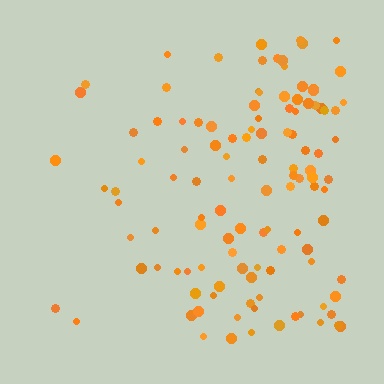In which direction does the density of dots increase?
From left to right, with the right side densest.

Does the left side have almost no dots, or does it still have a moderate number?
Still a moderate number, just noticeably fewer than the right.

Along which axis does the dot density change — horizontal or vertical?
Horizontal.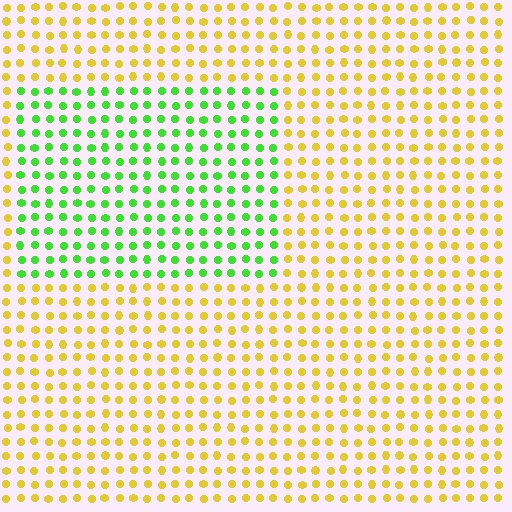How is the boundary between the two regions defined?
The boundary is defined purely by a slight shift in hue (about 63 degrees). Spacing, size, and orientation are identical on both sides.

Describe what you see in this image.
The image is filled with small yellow elements in a uniform arrangement. A rectangle-shaped region is visible where the elements are tinted to a slightly different hue, forming a subtle color boundary.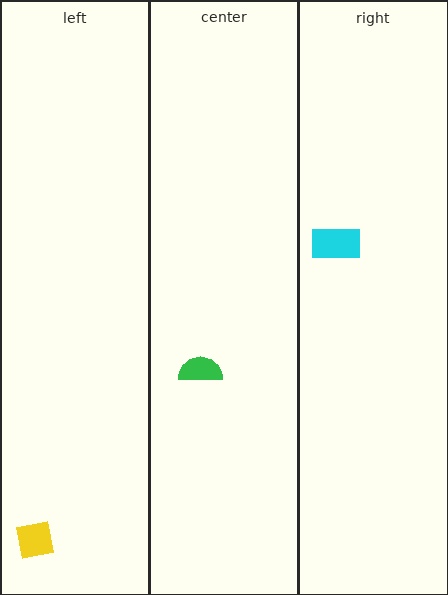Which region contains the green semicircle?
The center region.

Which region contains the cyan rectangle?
The right region.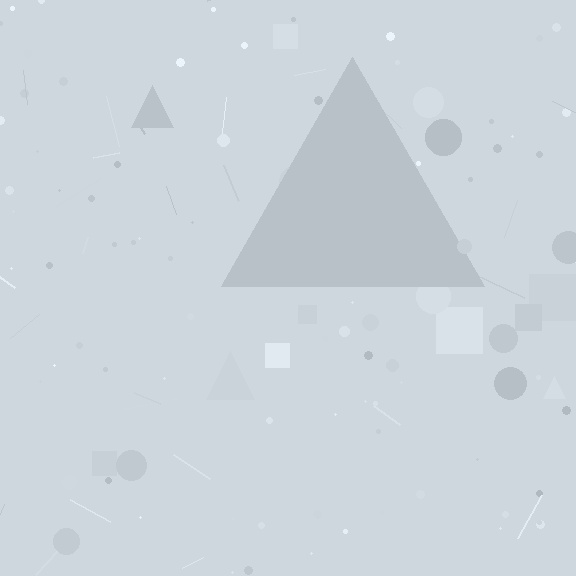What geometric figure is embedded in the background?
A triangle is embedded in the background.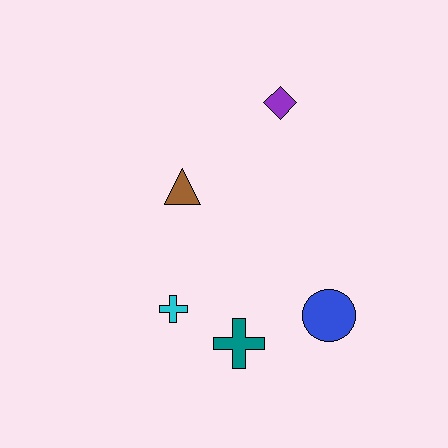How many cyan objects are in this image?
There is 1 cyan object.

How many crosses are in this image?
There are 2 crosses.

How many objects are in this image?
There are 5 objects.